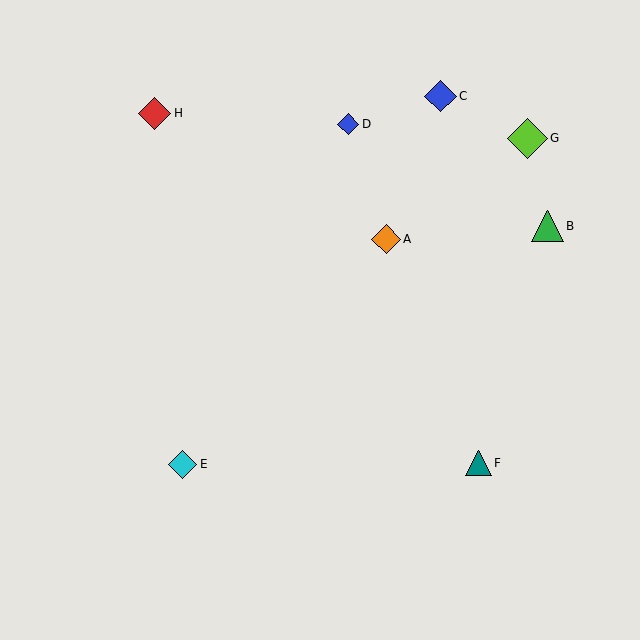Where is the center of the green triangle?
The center of the green triangle is at (548, 226).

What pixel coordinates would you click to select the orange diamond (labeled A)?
Click at (386, 239) to select the orange diamond A.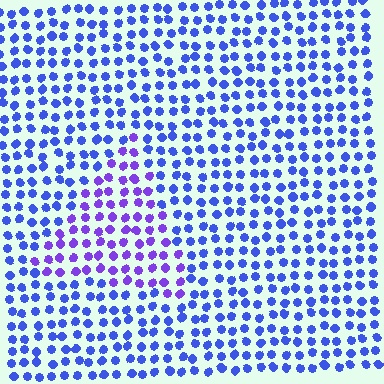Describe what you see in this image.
The image is filled with small blue elements in a uniform arrangement. A triangle-shaped region is visible where the elements are tinted to a slightly different hue, forming a subtle color boundary.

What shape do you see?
I see a triangle.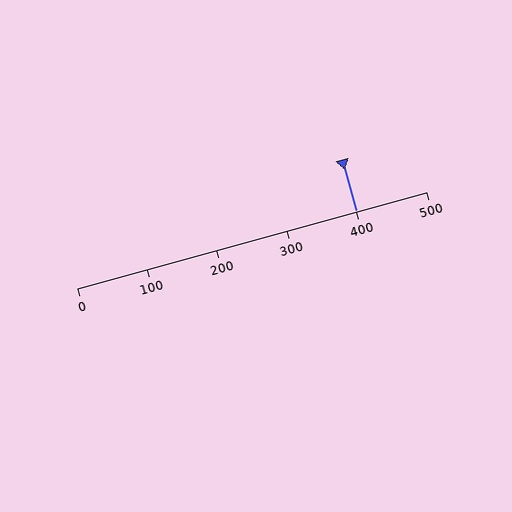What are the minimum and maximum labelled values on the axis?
The axis runs from 0 to 500.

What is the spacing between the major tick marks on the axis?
The major ticks are spaced 100 apart.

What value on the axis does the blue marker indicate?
The marker indicates approximately 400.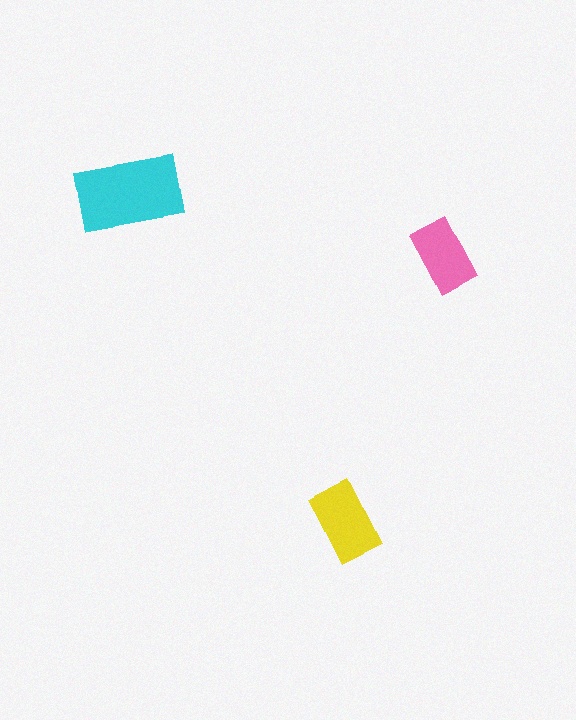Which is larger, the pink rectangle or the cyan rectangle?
The cyan one.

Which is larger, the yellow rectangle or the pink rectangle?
The yellow one.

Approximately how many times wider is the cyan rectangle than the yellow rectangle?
About 1.5 times wider.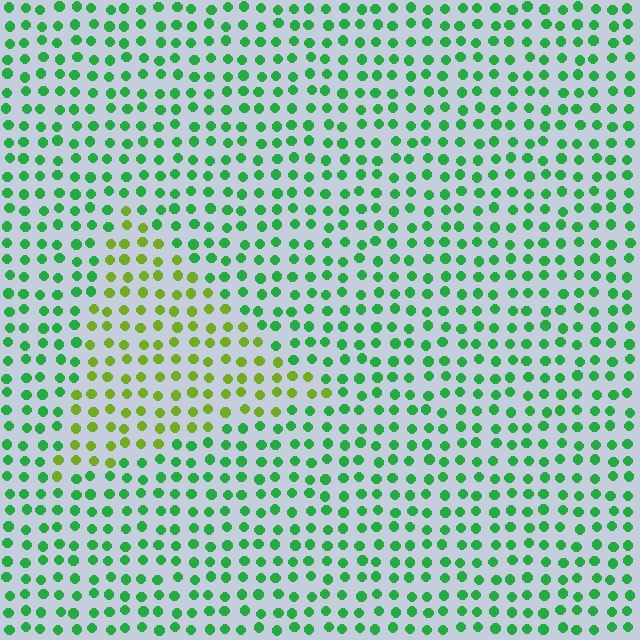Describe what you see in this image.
The image is filled with small green elements in a uniform arrangement. A triangle-shaped region is visible where the elements are tinted to a slightly different hue, forming a subtle color boundary.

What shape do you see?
I see a triangle.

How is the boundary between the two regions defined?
The boundary is defined purely by a slight shift in hue (about 48 degrees). Spacing, size, and orientation are identical on both sides.